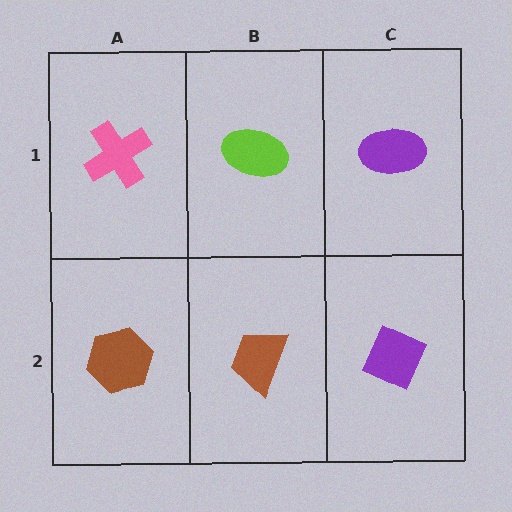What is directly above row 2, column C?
A purple ellipse.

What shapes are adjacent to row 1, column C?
A purple diamond (row 2, column C), a lime ellipse (row 1, column B).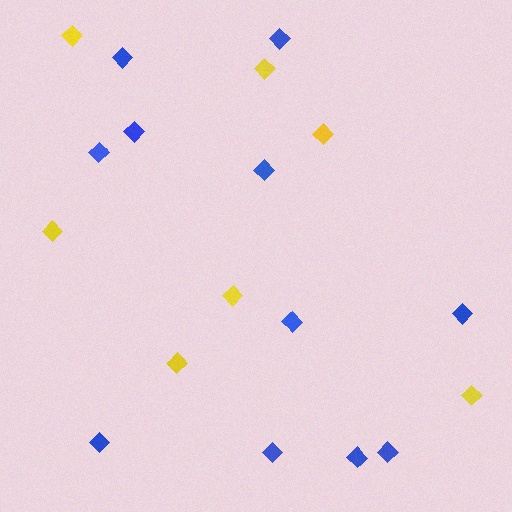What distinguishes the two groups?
There are 2 groups: one group of yellow diamonds (7) and one group of blue diamonds (11).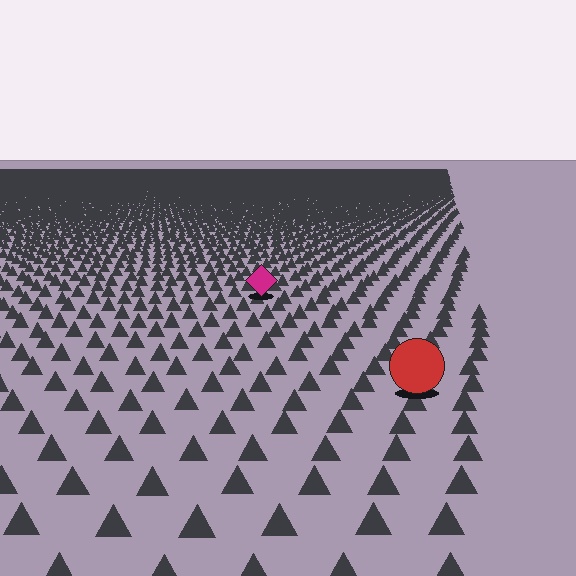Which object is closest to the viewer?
The red circle is closest. The texture marks near it are larger and more spread out.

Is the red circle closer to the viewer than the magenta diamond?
Yes. The red circle is closer — you can tell from the texture gradient: the ground texture is coarser near it.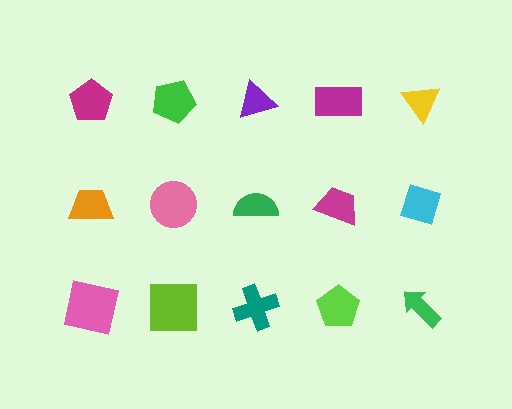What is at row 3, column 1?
A pink square.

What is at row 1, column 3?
A purple triangle.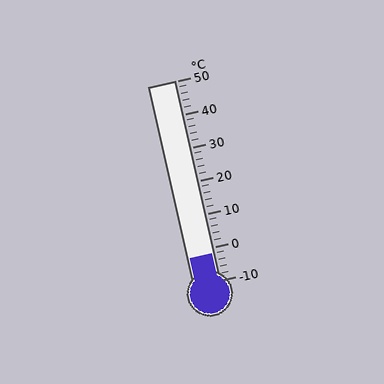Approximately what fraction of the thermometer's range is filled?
The thermometer is filled to approximately 15% of its range.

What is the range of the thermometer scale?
The thermometer scale ranges from -10°C to 50°C.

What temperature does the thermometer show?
The thermometer shows approximately -2°C.